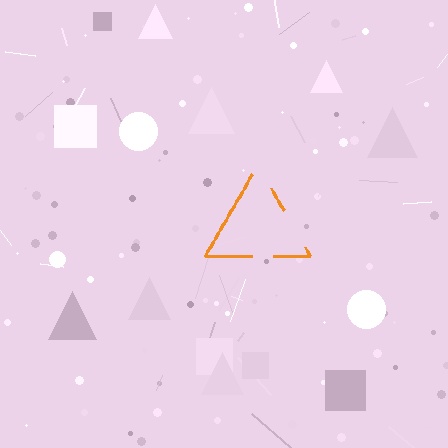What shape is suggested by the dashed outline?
The dashed outline suggests a triangle.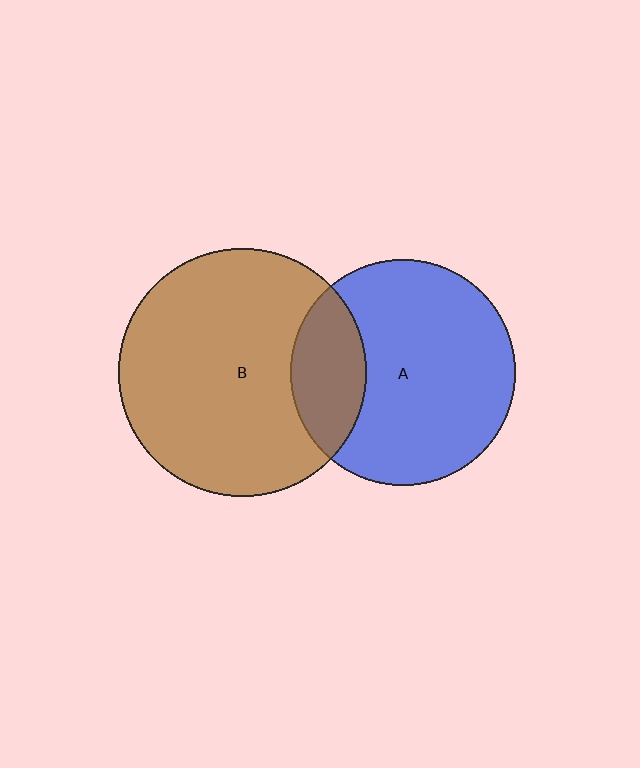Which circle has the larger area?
Circle B (brown).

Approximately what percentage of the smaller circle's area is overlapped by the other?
Approximately 25%.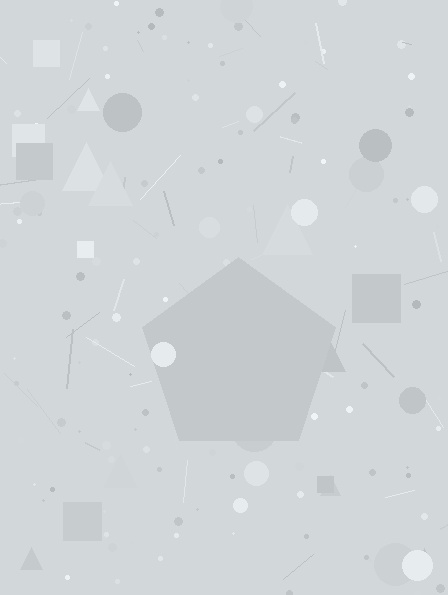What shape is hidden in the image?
A pentagon is hidden in the image.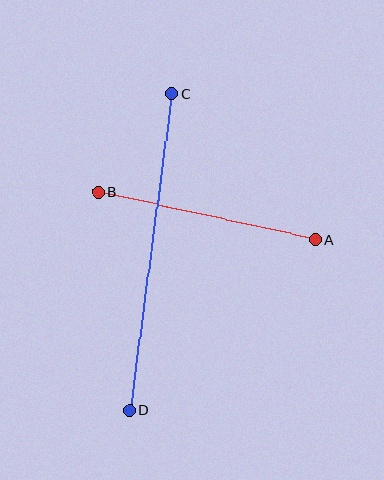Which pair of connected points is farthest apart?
Points C and D are farthest apart.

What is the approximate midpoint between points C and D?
The midpoint is at approximately (151, 252) pixels.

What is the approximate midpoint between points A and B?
The midpoint is at approximately (207, 216) pixels.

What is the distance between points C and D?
The distance is approximately 319 pixels.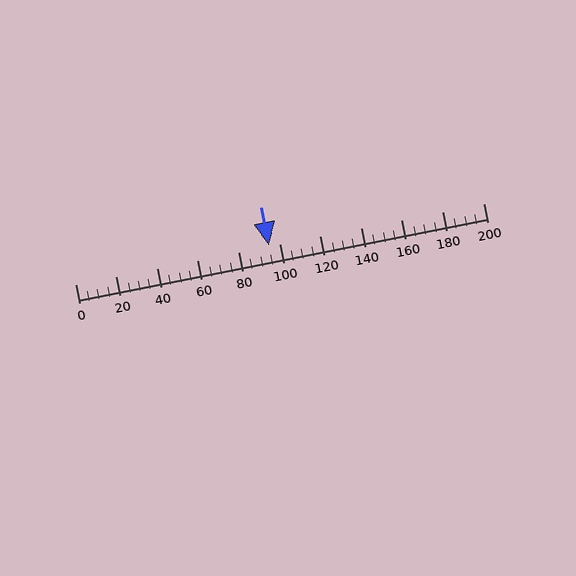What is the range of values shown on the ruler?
The ruler shows values from 0 to 200.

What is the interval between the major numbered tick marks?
The major tick marks are spaced 20 units apart.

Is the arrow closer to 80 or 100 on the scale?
The arrow is closer to 100.